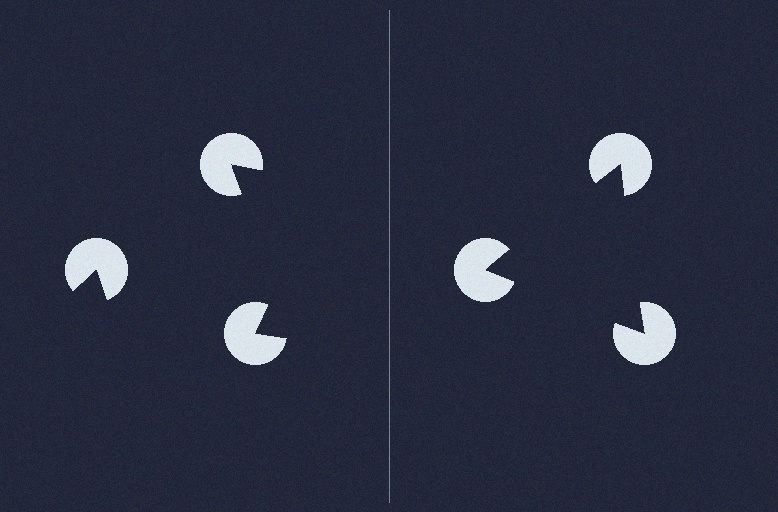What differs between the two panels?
The pac-man discs are positioned identically on both sides; only the wedge orientations differ. On the right they align to a triangle; on the left they are misaligned.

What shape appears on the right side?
An illusory triangle.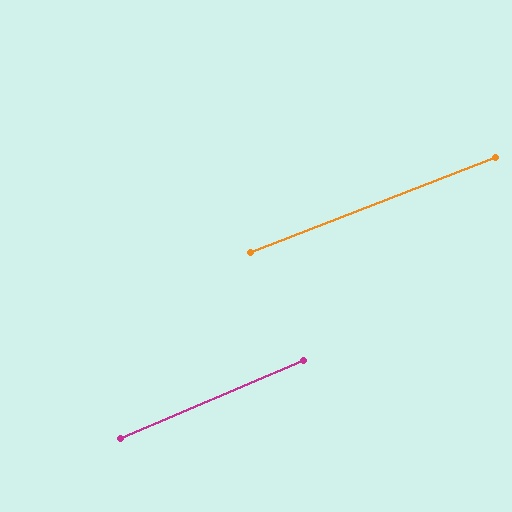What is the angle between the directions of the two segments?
Approximately 2 degrees.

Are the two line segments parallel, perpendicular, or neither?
Parallel — their directions differ by only 1.6°.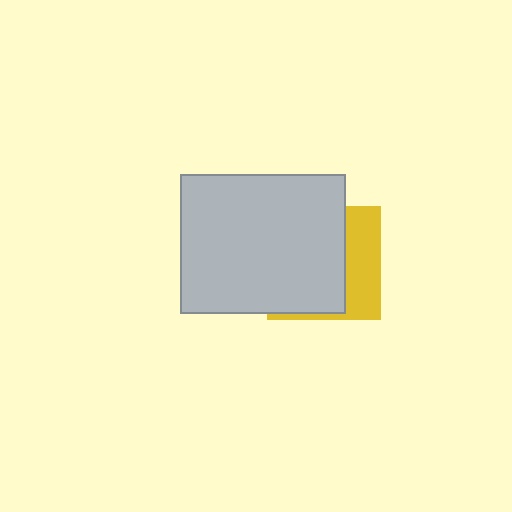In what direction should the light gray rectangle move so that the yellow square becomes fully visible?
The light gray rectangle should move left. That is the shortest direction to clear the overlap and leave the yellow square fully visible.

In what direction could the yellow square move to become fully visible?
The yellow square could move right. That would shift it out from behind the light gray rectangle entirely.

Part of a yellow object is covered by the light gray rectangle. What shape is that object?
It is a square.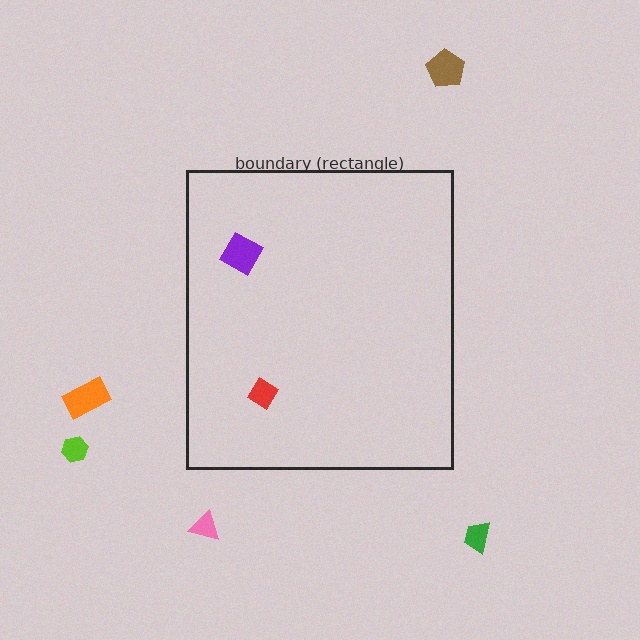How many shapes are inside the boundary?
2 inside, 5 outside.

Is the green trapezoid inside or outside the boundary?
Outside.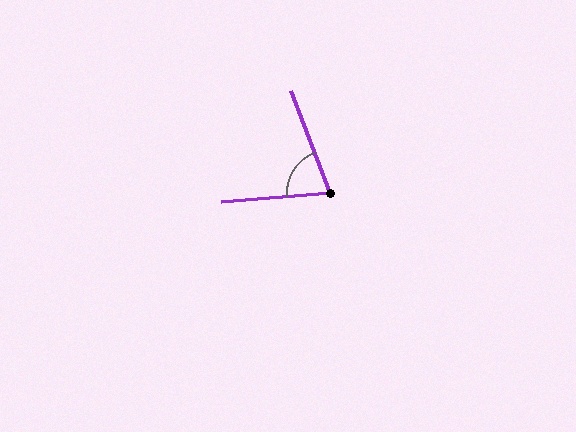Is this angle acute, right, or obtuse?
It is acute.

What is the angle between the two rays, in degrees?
Approximately 74 degrees.